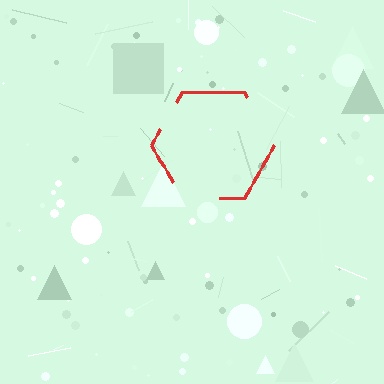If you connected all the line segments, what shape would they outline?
They would outline a hexagon.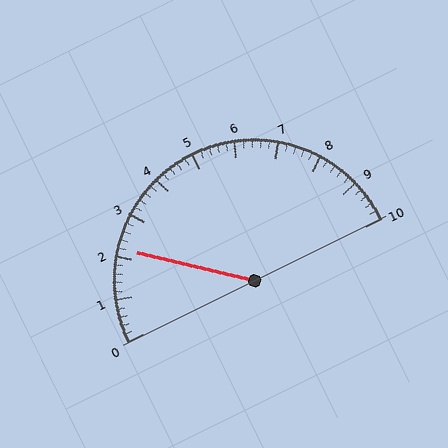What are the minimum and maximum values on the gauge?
The gauge ranges from 0 to 10.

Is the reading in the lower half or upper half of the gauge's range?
The reading is in the lower half of the range (0 to 10).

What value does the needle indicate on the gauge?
The needle indicates approximately 2.2.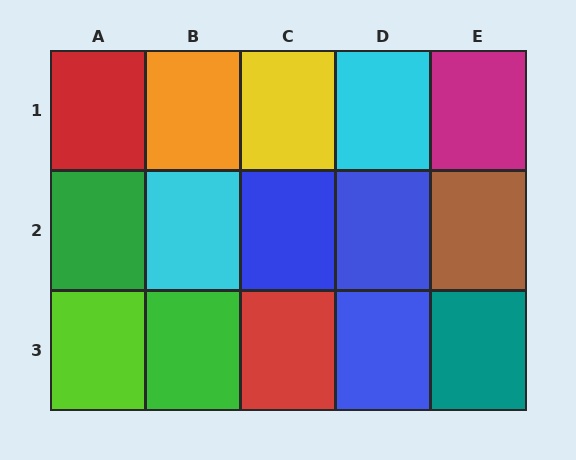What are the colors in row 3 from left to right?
Lime, green, red, blue, teal.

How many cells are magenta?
1 cell is magenta.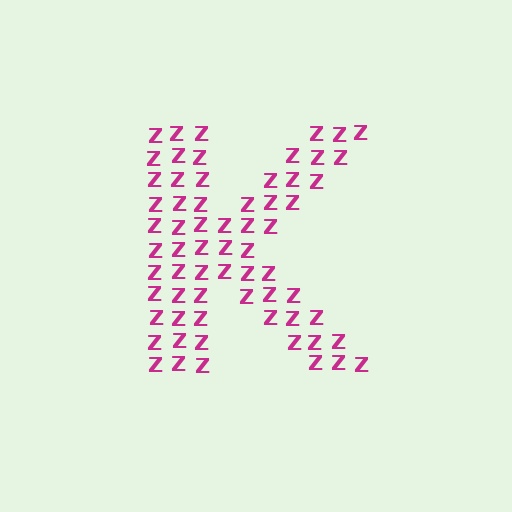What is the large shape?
The large shape is the letter K.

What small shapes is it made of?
It is made of small letter Z's.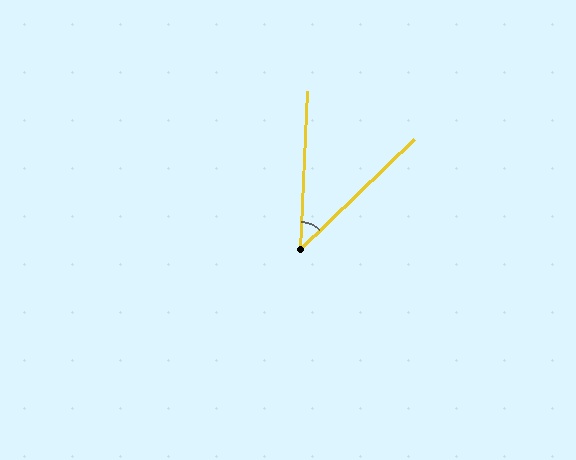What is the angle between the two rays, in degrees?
Approximately 43 degrees.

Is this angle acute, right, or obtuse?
It is acute.